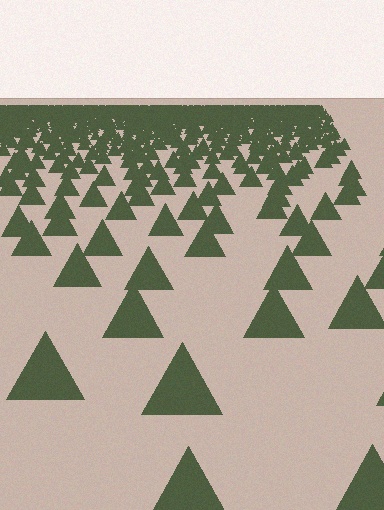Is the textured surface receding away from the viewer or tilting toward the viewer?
The surface is receding away from the viewer. Texture elements get smaller and denser toward the top.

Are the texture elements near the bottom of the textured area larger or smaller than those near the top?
Larger. Near the bottom, elements are closer to the viewer and appear at a bigger on-screen size.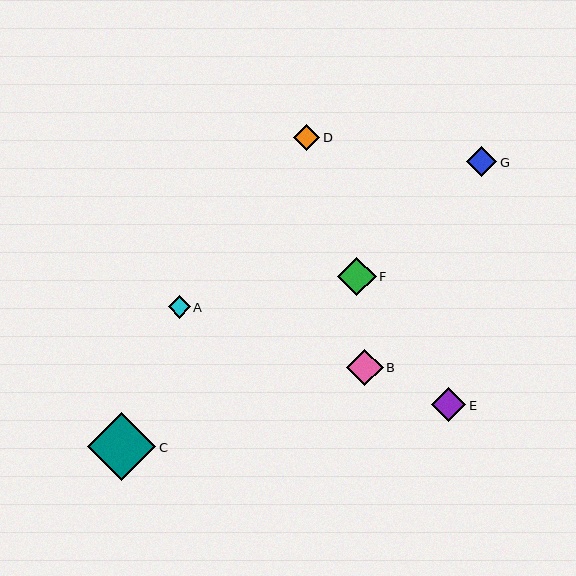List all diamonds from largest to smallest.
From largest to smallest: C, F, B, E, G, D, A.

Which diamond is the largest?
Diamond C is the largest with a size of approximately 68 pixels.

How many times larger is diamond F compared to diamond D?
Diamond F is approximately 1.5 times the size of diamond D.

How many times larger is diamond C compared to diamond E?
Diamond C is approximately 2.0 times the size of diamond E.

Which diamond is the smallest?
Diamond A is the smallest with a size of approximately 22 pixels.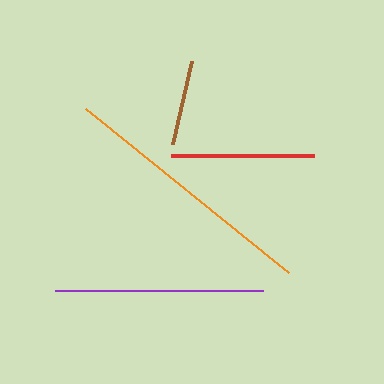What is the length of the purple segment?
The purple segment is approximately 208 pixels long.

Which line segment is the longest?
The orange line is the longest at approximately 260 pixels.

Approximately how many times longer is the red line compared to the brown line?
The red line is approximately 1.7 times the length of the brown line.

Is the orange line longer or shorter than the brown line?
The orange line is longer than the brown line.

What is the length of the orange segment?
The orange segment is approximately 260 pixels long.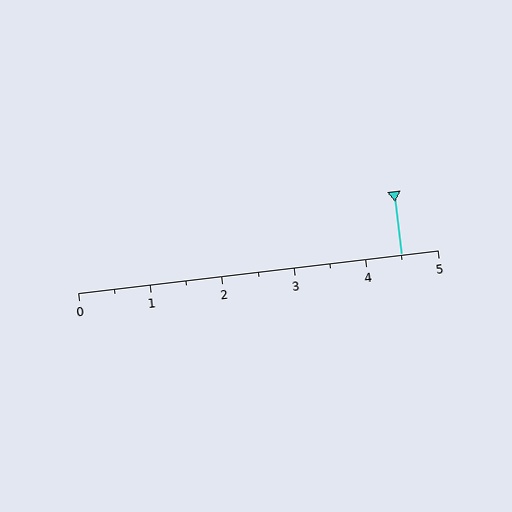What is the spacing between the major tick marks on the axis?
The major ticks are spaced 1 apart.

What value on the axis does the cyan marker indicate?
The marker indicates approximately 4.5.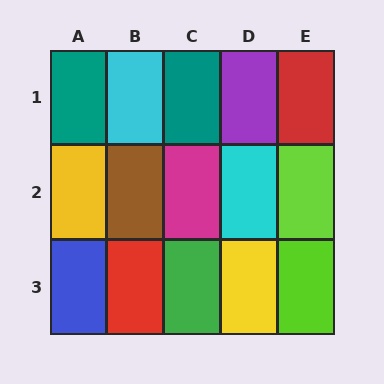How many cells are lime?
2 cells are lime.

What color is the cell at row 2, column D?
Cyan.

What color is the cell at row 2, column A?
Yellow.